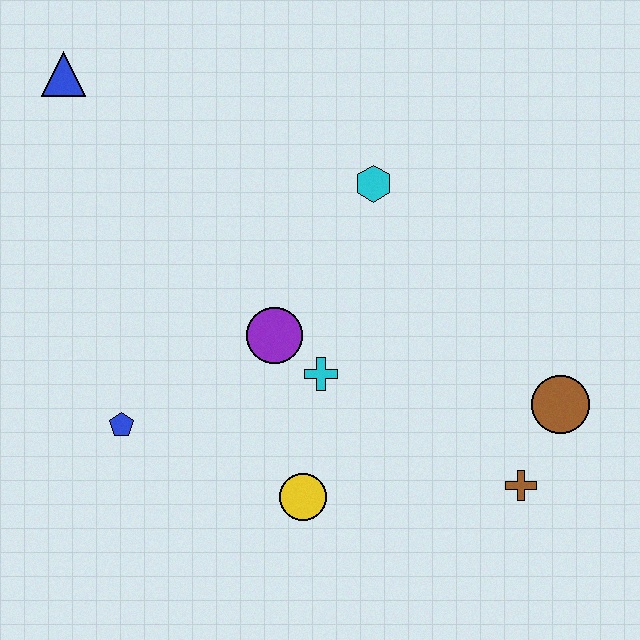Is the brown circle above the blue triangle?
No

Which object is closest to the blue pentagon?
The purple circle is closest to the blue pentagon.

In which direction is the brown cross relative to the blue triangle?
The brown cross is to the right of the blue triangle.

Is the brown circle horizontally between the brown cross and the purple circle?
No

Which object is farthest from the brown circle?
The blue triangle is farthest from the brown circle.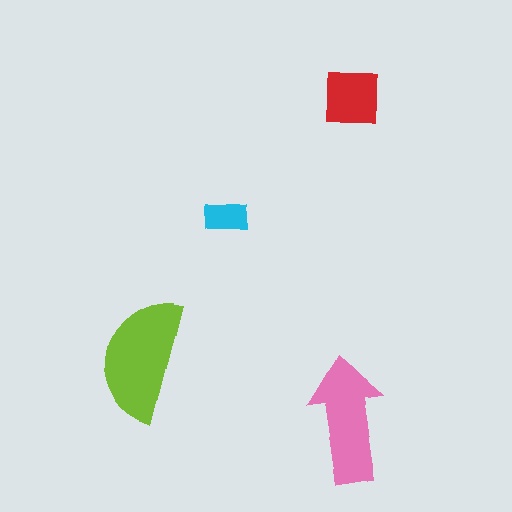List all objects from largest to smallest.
The lime semicircle, the pink arrow, the red square, the cyan rectangle.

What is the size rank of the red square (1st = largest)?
3rd.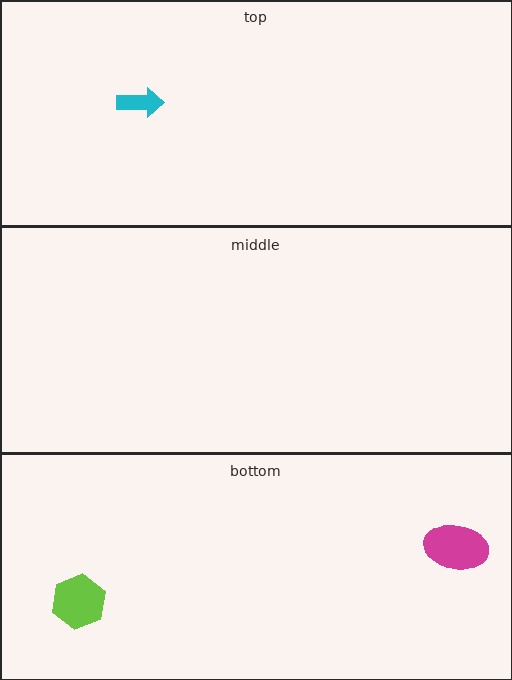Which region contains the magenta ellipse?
The bottom region.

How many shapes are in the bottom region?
2.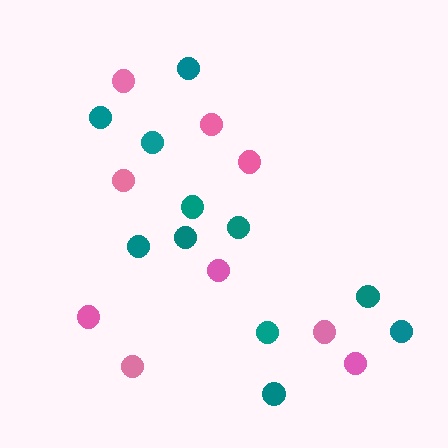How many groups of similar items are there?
There are 2 groups: one group of teal circles (11) and one group of pink circles (9).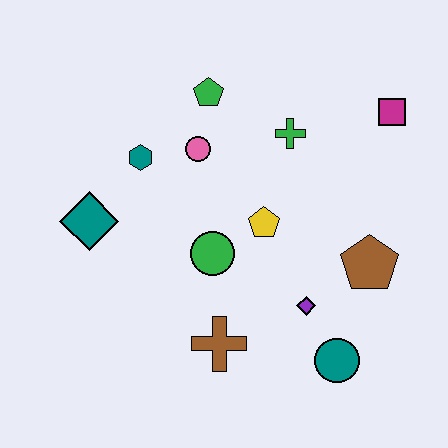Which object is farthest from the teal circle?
The green pentagon is farthest from the teal circle.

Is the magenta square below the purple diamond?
No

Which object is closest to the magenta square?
The green cross is closest to the magenta square.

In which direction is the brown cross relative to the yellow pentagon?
The brown cross is below the yellow pentagon.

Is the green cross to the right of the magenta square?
No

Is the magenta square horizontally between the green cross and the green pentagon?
No